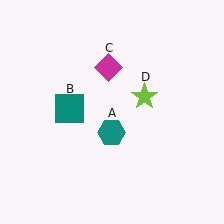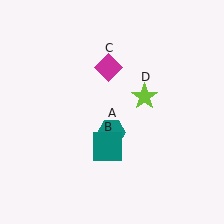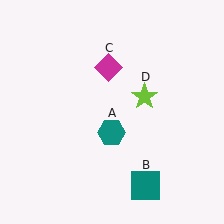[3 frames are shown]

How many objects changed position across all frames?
1 object changed position: teal square (object B).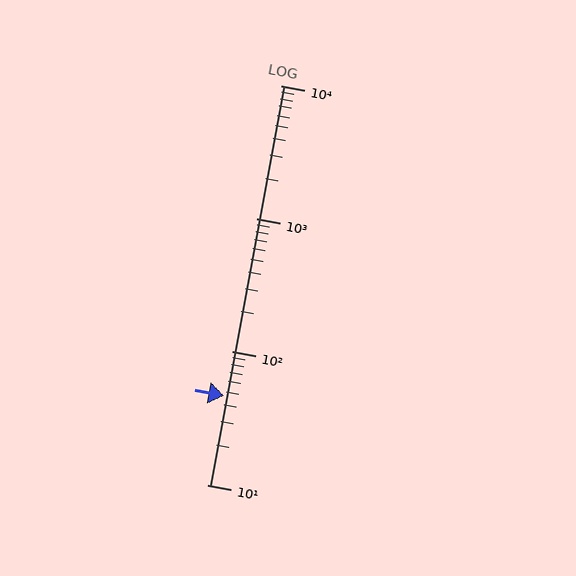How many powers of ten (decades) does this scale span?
The scale spans 3 decades, from 10 to 10000.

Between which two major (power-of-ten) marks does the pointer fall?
The pointer is between 10 and 100.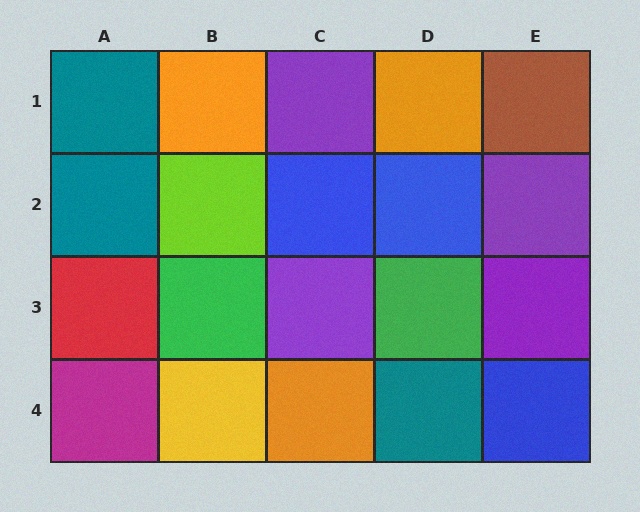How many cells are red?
1 cell is red.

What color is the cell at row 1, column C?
Purple.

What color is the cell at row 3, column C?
Purple.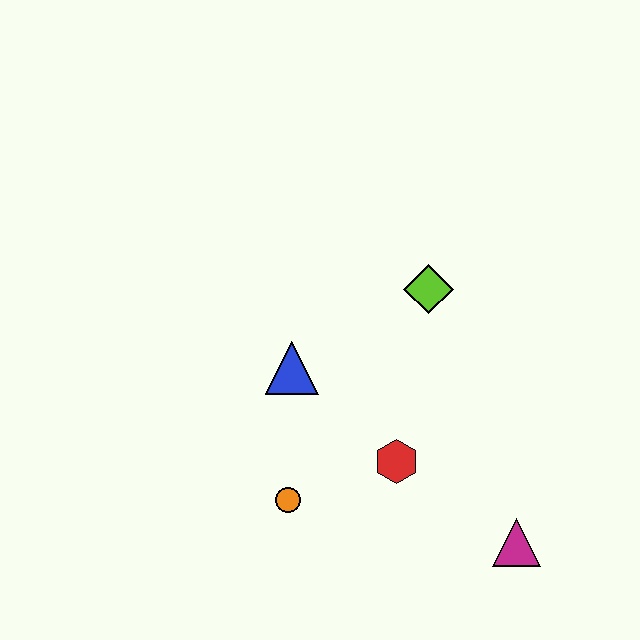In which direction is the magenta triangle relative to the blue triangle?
The magenta triangle is to the right of the blue triangle.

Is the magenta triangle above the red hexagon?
No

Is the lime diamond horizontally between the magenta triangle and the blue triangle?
Yes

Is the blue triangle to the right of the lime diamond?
No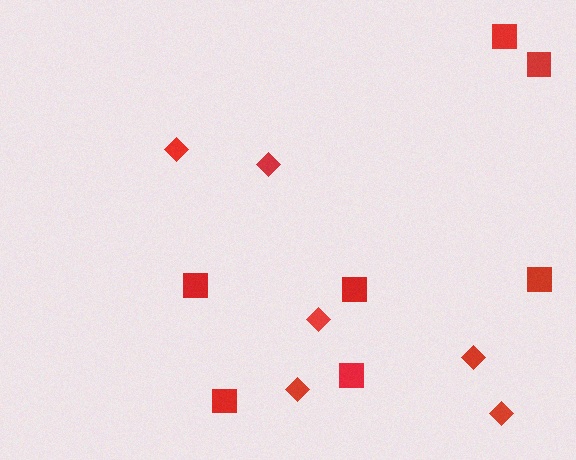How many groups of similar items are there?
There are 2 groups: one group of squares (7) and one group of diamonds (6).